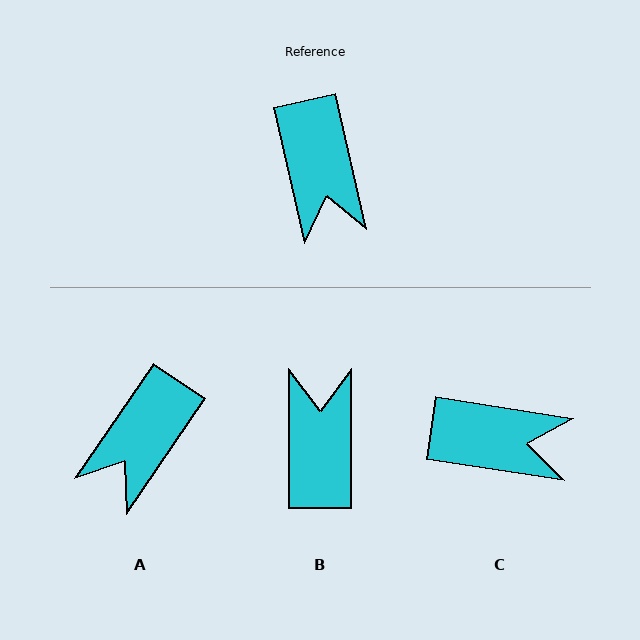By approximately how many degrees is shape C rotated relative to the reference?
Approximately 68 degrees counter-clockwise.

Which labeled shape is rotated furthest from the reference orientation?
B, about 167 degrees away.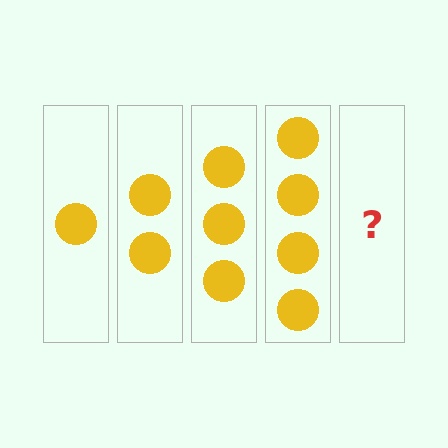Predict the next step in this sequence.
The next step is 5 circles.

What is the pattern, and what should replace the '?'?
The pattern is that each step adds one more circle. The '?' should be 5 circles.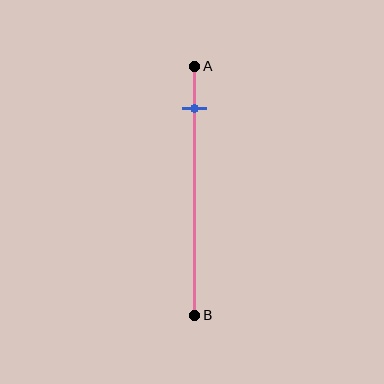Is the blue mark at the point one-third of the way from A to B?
No, the mark is at about 15% from A, not at the 33% one-third point.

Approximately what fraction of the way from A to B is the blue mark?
The blue mark is approximately 15% of the way from A to B.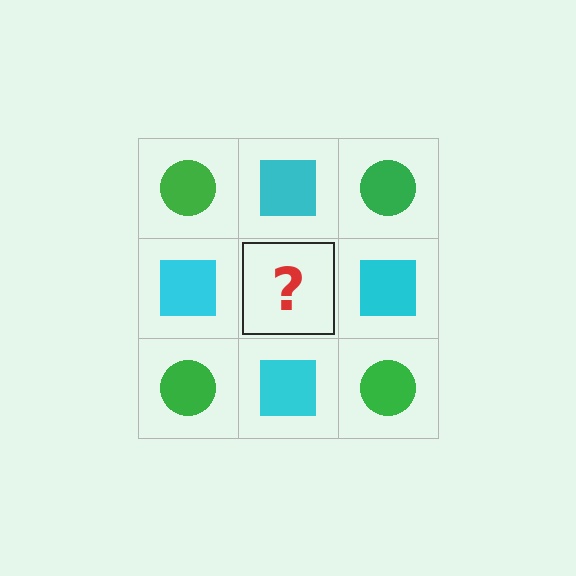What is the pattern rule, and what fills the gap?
The rule is that it alternates green circle and cyan square in a checkerboard pattern. The gap should be filled with a green circle.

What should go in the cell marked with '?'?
The missing cell should contain a green circle.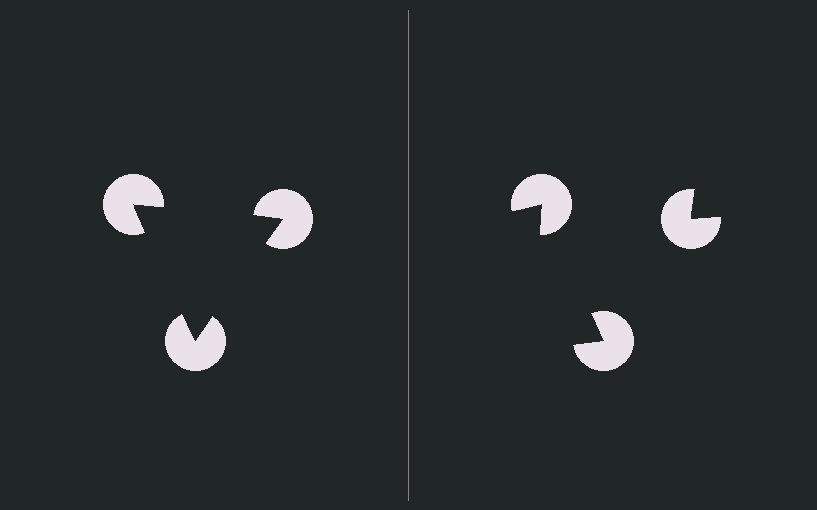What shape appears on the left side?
An illusory triangle.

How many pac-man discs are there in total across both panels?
6 — 3 on each side.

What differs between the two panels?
The pac-man discs are positioned identically on both sides; only the wedge orientations differ. On the left they align to a triangle; on the right they are misaligned.